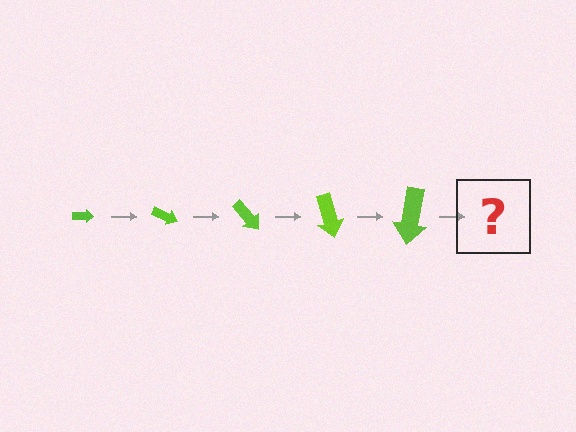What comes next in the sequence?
The next element should be an arrow, larger than the previous one and rotated 125 degrees from the start.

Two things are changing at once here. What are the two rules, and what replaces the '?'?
The two rules are that the arrow grows larger each step and it rotates 25 degrees each step. The '?' should be an arrow, larger than the previous one and rotated 125 degrees from the start.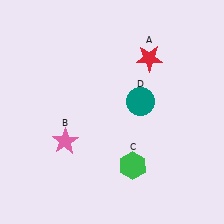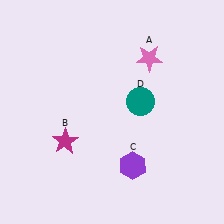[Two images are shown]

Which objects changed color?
A changed from red to pink. B changed from pink to magenta. C changed from green to purple.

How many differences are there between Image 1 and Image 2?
There are 3 differences between the two images.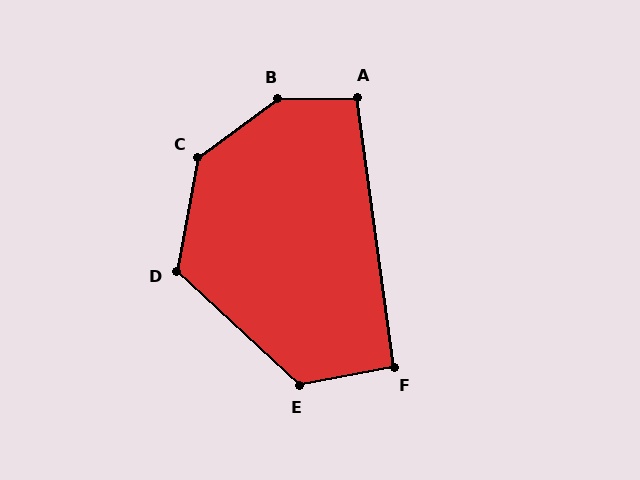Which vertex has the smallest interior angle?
F, at approximately 93 degrees.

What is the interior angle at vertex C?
Approximately 137 degrees (obtuse).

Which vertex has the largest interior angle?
B, at approximately 145 degrees.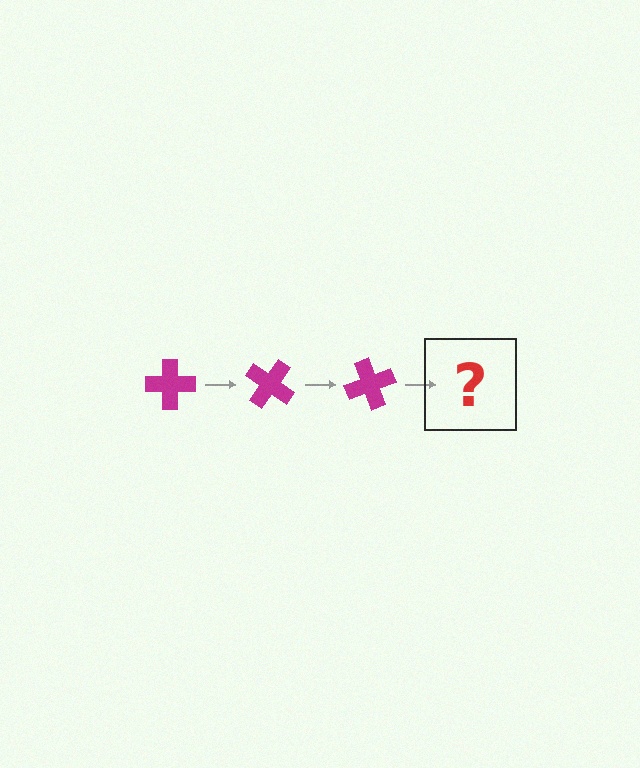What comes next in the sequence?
The next element should be a magenta cross rotated 105 degrees.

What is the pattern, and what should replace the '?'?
The pattern is that the cross rotates 35 degrees each step. The '?' should be a magenta cross rotated 105 degrees.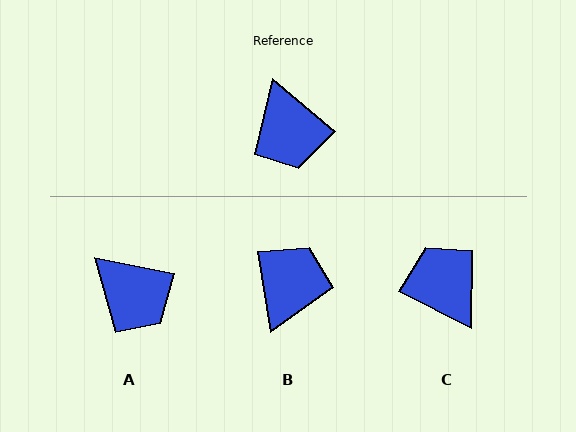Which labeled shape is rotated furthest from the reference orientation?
C, about 167 degrees away.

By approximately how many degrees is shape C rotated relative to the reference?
Approximately 167 degrees clockwise.